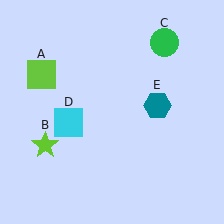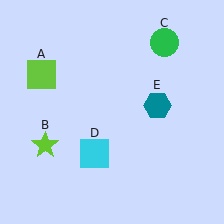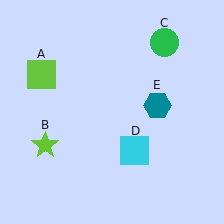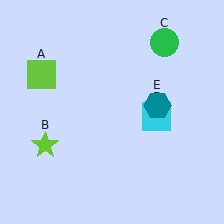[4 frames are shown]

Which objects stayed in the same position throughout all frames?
Lime square (object A) and lime star (object B) and green circle (object C) and teal hexagon (object E) remained stationary.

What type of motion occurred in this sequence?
The cyan square (object D) rotated counterclockwise around the center of the scene.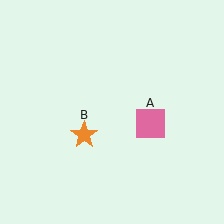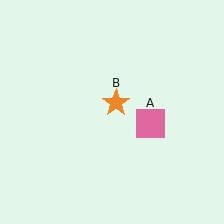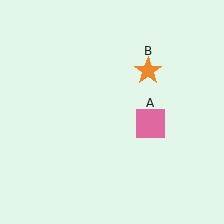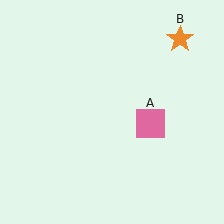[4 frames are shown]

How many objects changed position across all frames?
1 object changed position: orange star (object B).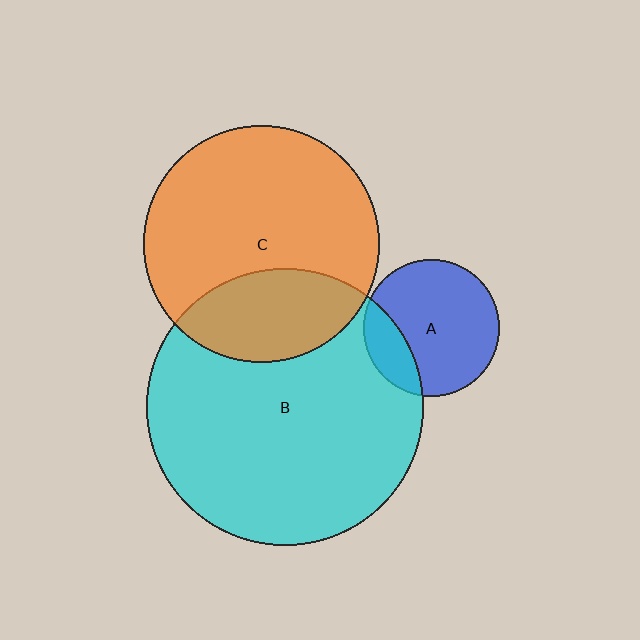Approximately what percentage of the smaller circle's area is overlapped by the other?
Approximately 30%.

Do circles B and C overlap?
Yes.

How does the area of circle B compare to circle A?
Approximately 4.1 times.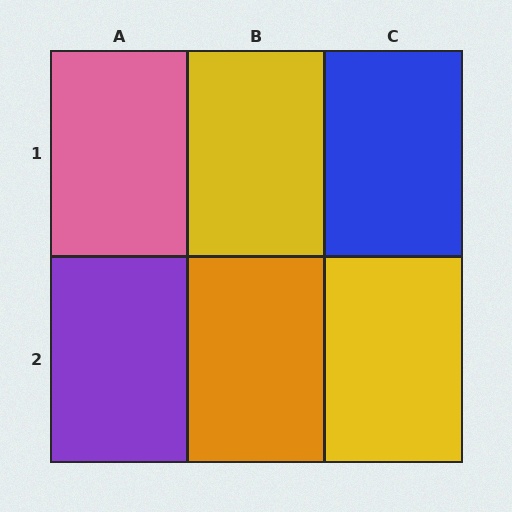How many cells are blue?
1 cell is blue.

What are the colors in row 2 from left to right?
Purple, orange, yellow.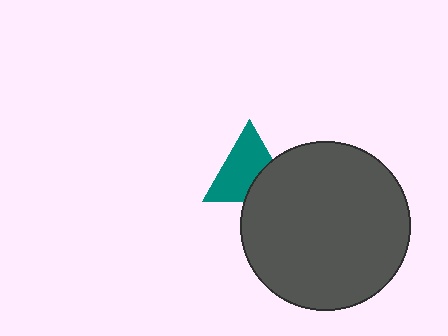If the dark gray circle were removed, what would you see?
You would see the complete teal triangle.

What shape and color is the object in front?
The object in front is a dark gray circle.